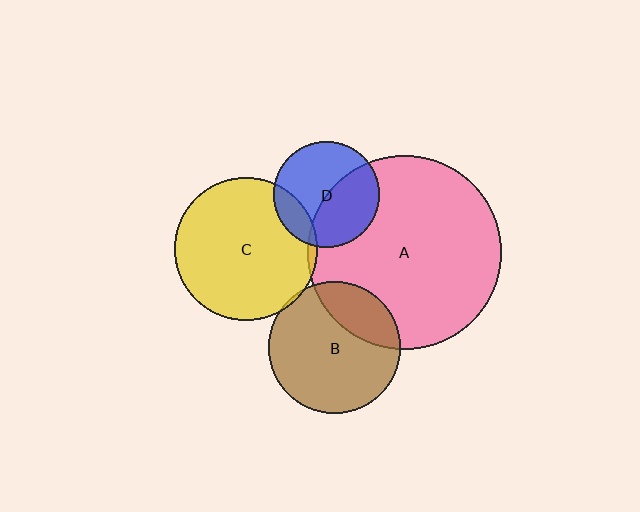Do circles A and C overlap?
Yes.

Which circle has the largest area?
Circle A (pink).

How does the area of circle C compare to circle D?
Approximately 1.8 times.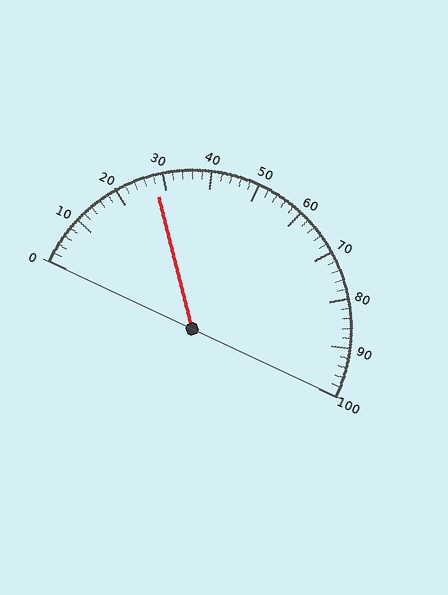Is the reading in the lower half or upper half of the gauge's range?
The reading is in the lower half of the range (0 to 100).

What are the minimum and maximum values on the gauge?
The gauge ranges from 0 to 100.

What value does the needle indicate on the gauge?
The needle indicates approximately 28.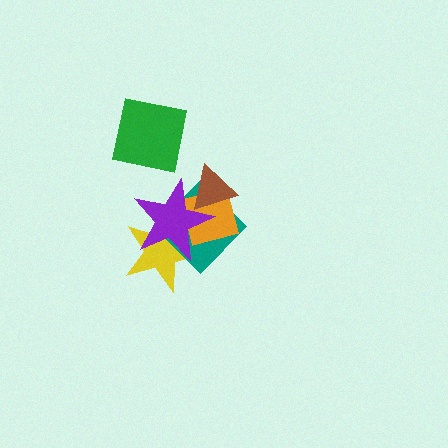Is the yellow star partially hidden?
Yes, it is partially covered by another shape.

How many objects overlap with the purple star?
4 objects overlap with the purple star.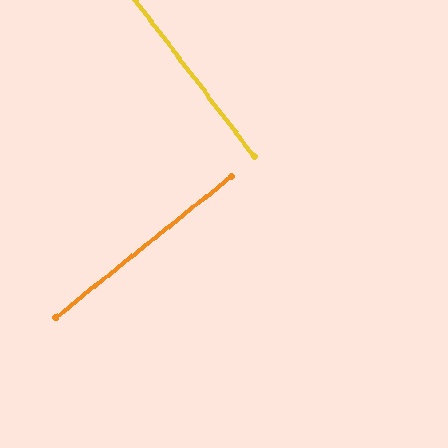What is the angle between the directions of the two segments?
Approximately 89 degrees.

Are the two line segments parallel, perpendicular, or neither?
Perpendicular — they meet at approximately 89°.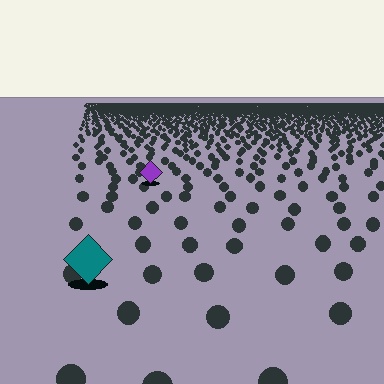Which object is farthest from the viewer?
The purple diamond is farthest from the viewer. It appears smaller and the ground texture around it is denser.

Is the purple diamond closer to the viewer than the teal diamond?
No. The teal diamond is closer — you can tell from the texture gradient: the ground texture is coarser near it.